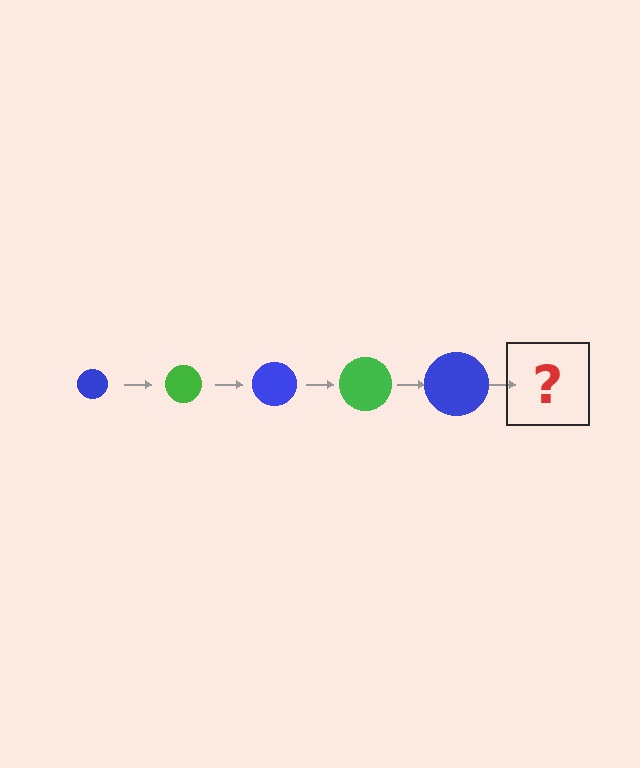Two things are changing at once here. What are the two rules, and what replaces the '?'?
The two rules are that the circle grows larger each step and the color cycles through blue and green. The '?' should be a green circle, larger than the previous one.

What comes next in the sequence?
The next element should be a green circle, larger than the previous one.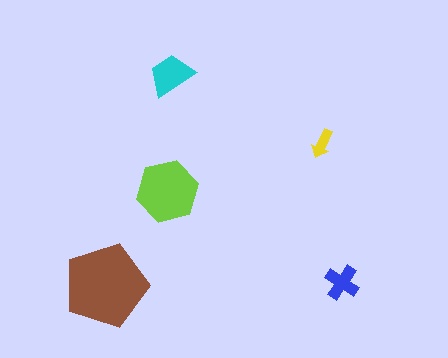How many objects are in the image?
There are 5 objects in the image.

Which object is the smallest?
The yellow arrow.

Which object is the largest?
The brown pentagon.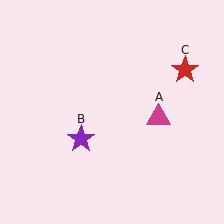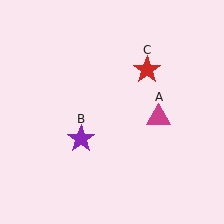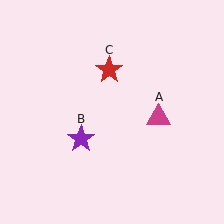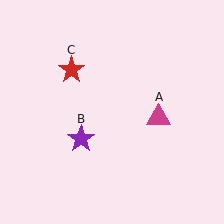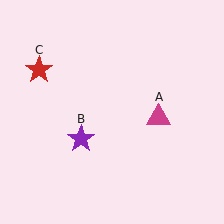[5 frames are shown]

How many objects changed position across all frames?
1 object changed position: red star (object C).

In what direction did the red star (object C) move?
The red star (object C) moved left.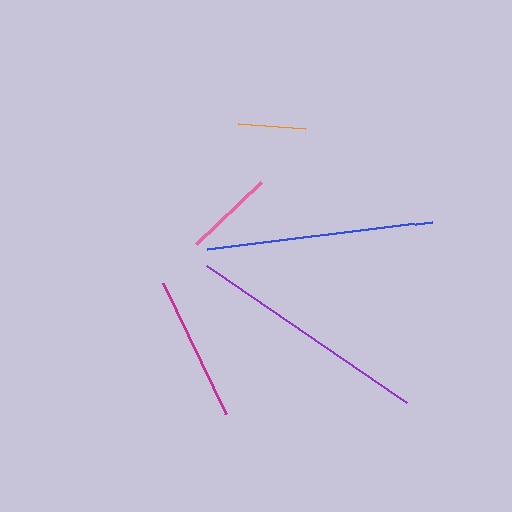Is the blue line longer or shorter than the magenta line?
The blue line is longer than the magenta line.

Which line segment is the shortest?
The orange line is the shortest at approximately 67 pixels.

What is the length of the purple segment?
The purple segment is approximately 243 pixels long.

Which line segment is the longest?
The purple line is the longest at approximately 243 pixels.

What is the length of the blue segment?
The blue segment is approximately 227 pixels long.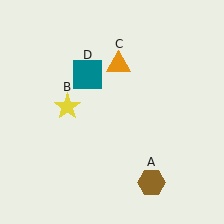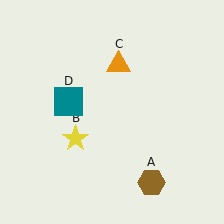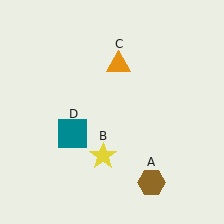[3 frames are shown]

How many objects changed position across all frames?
2 objects changed position: yellow star (object B), teal square (object D).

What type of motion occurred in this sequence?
The yellow star (object B), teal square (object D) rotated counterclockwise around the center of the scene.